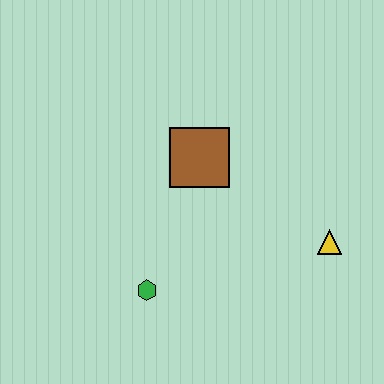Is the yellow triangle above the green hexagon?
Yes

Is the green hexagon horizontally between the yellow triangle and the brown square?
No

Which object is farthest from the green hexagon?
The yellow triangle is farthest from the green hexagon.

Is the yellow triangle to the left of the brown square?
No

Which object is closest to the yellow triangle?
The brown square is closest to the yellow triangle.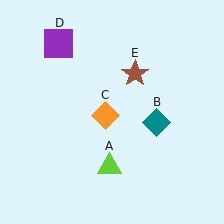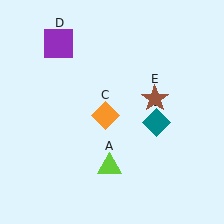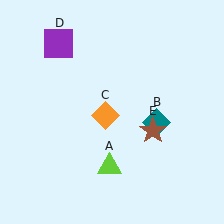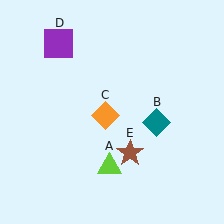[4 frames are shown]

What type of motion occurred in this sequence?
The brown star (object E) rotated clockwise around the center of the scene.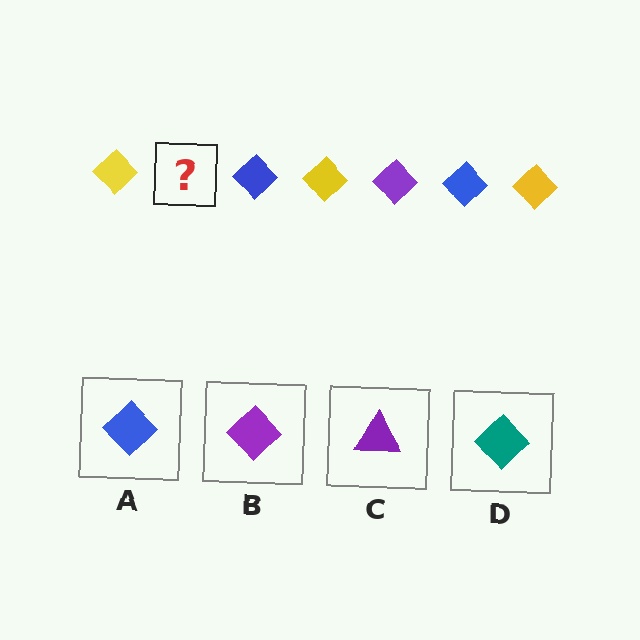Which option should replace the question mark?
Option B.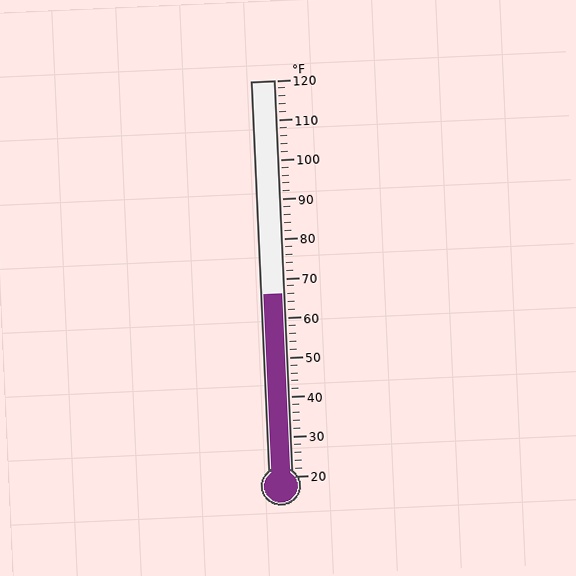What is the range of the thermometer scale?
The thermometer scale ranges from 20°F to 120°F.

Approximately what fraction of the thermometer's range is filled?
The thermometer is filled to approximately 45% of its range.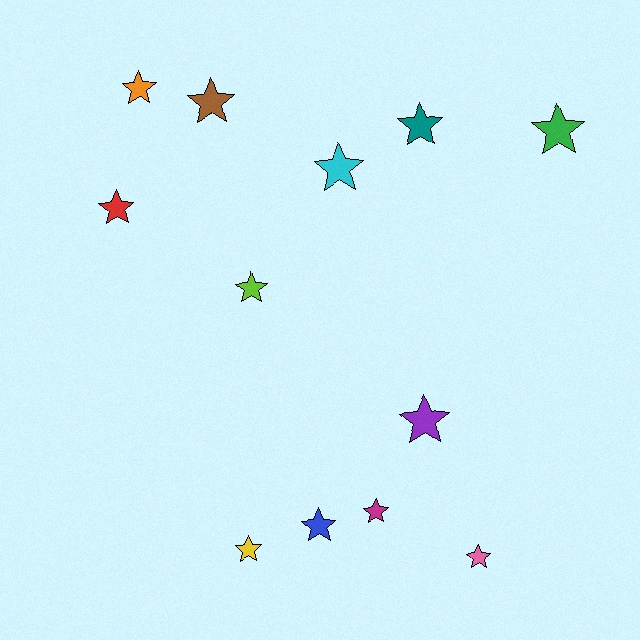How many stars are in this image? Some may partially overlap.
There are 12 stars.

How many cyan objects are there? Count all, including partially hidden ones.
There is 1 cyan object.